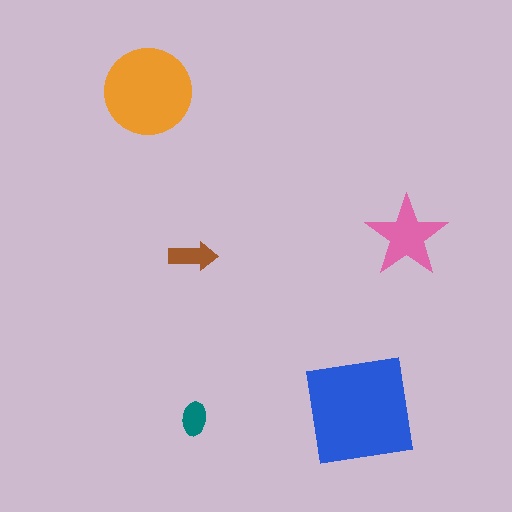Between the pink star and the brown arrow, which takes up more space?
The pink star.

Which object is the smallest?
The teal ellipse.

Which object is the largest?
The blue square.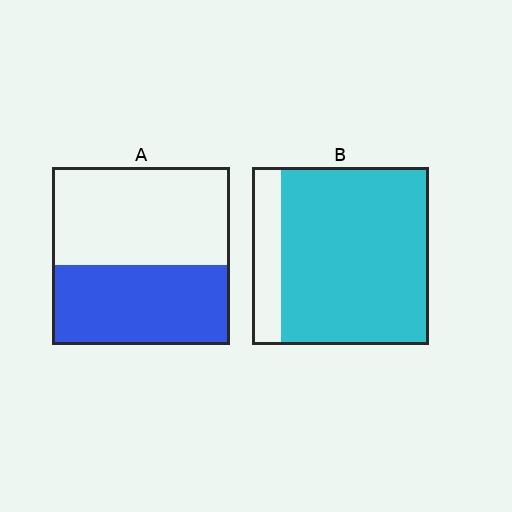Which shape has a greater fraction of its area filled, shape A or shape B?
Shape B.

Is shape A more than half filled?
No.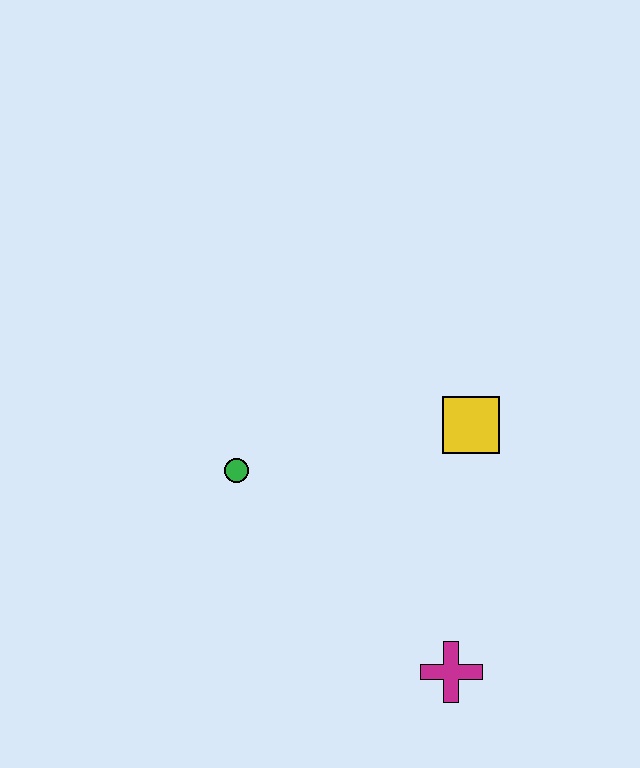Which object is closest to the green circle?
The yellow square is closest to the green circle.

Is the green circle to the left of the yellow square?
Yes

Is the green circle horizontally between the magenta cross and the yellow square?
No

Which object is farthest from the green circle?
The magenta cross is farthest from the green circle.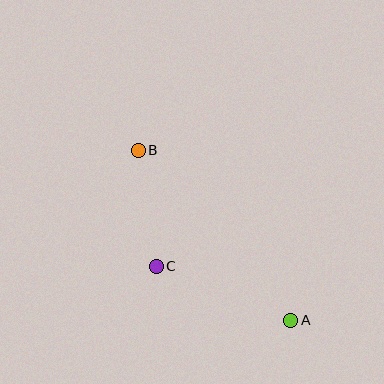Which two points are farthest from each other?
Points A and B are farthest from each other.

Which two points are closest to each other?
Points B and C are closest to each other.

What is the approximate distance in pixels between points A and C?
The distance between A and C is approximately 145 pixels.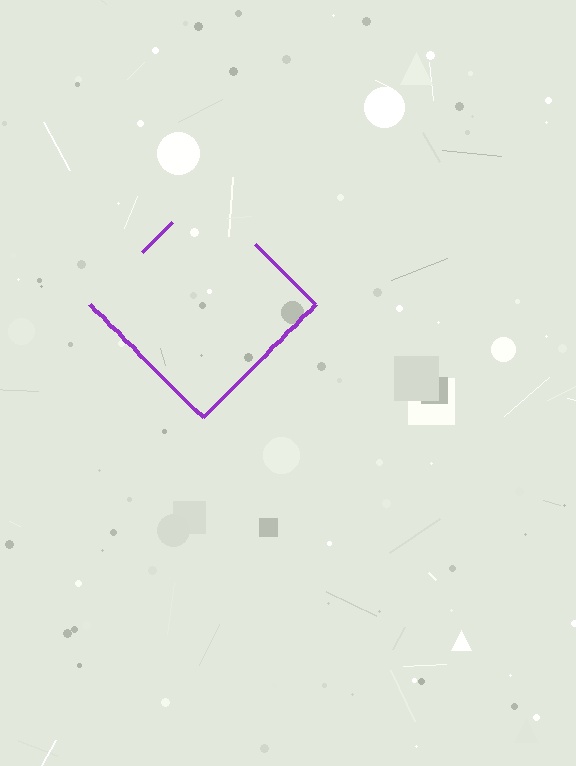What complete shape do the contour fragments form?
The contour fragments form a diamond.